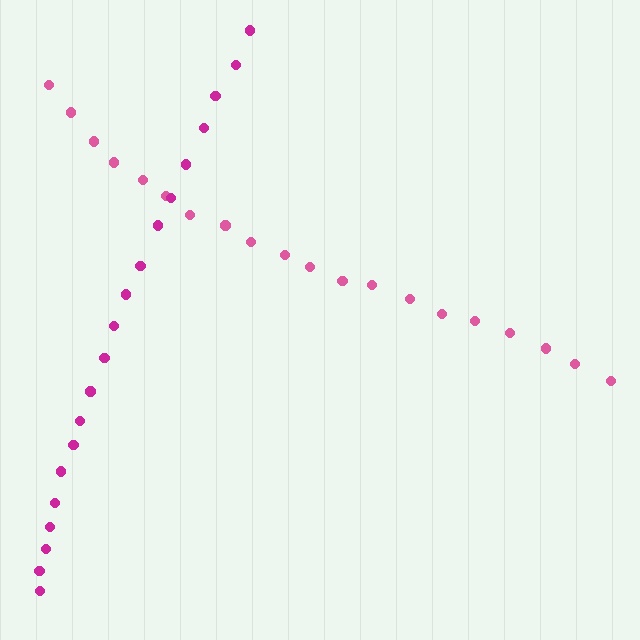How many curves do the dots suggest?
There are 2 distinct paths.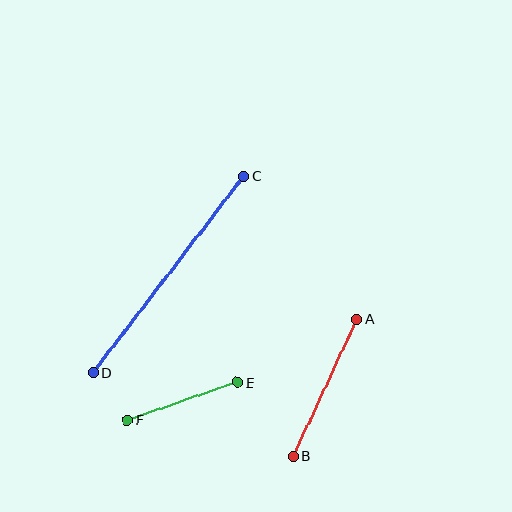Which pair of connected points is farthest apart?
Points C and D are farthest apart.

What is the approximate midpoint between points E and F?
The midpoint is at approximately (182, 401) pixels.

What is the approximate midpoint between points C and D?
The midpoint is at approximately (168, 274) pixels.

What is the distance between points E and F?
The distance is approximately 117 pixels.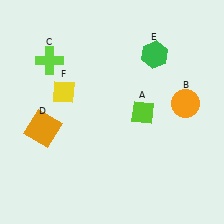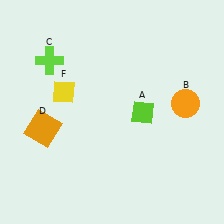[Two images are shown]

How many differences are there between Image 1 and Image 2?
There is 1 difference between the two images.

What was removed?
The green hexagon (E) was removed in Image 2.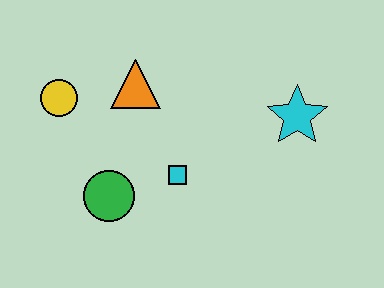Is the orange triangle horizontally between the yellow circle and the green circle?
No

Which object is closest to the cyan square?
The green circle is closest to the cyan square.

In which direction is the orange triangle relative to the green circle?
The orange triangle is above the green circle.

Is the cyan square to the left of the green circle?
No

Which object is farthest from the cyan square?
The yellow circle is farthest from the cyan square.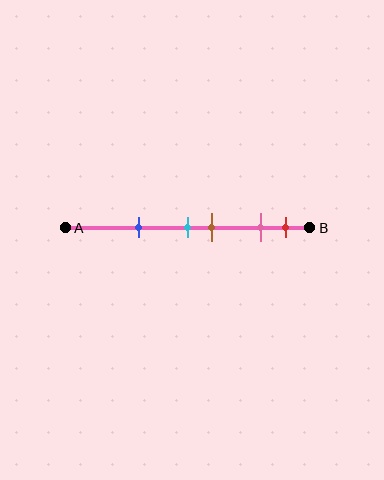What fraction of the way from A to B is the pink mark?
The pink mark is approximately 80% (0.8) of the way from A to B.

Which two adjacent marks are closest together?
The cyan and brown marks are the closest adjacent pair.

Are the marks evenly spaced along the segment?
No, the marks are not evenly spaced.